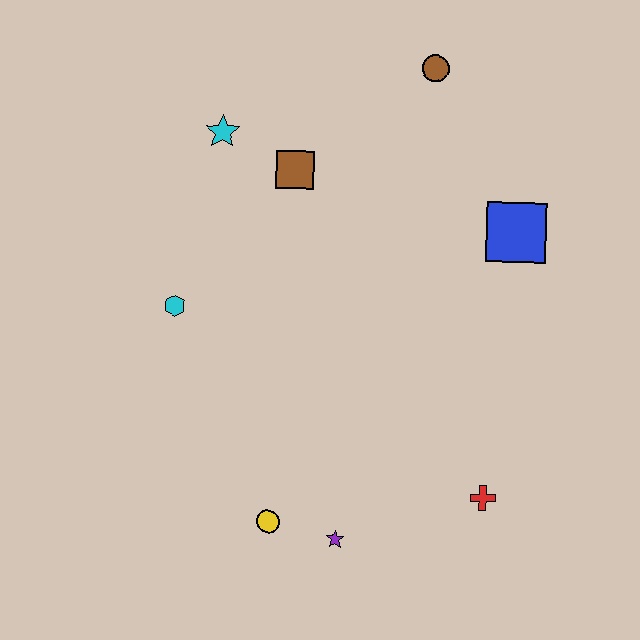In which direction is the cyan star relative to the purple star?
The cyan star is above the purple star.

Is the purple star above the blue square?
No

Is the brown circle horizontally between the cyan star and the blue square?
Yes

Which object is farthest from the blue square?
The yellow circle is farthest from the blue square.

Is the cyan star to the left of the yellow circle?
Yes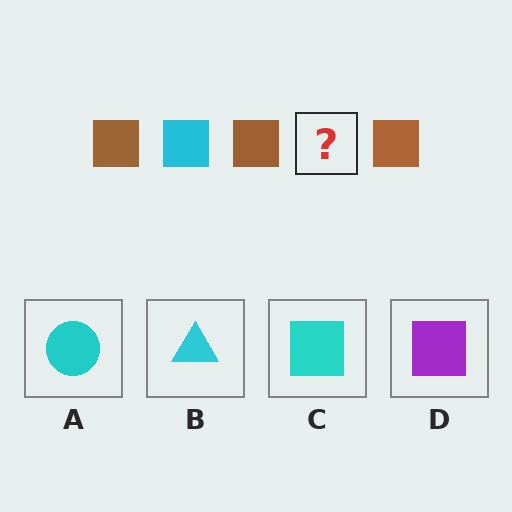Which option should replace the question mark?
Option C.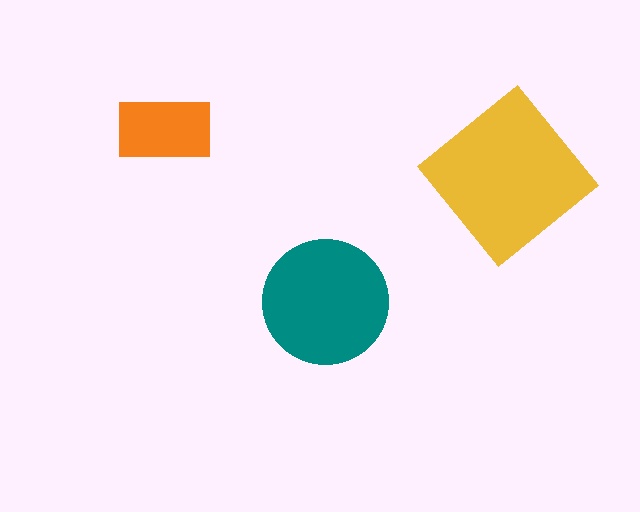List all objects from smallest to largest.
The orange rectangle, the teal circle, the yellow diamond.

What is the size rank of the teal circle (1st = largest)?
2nd.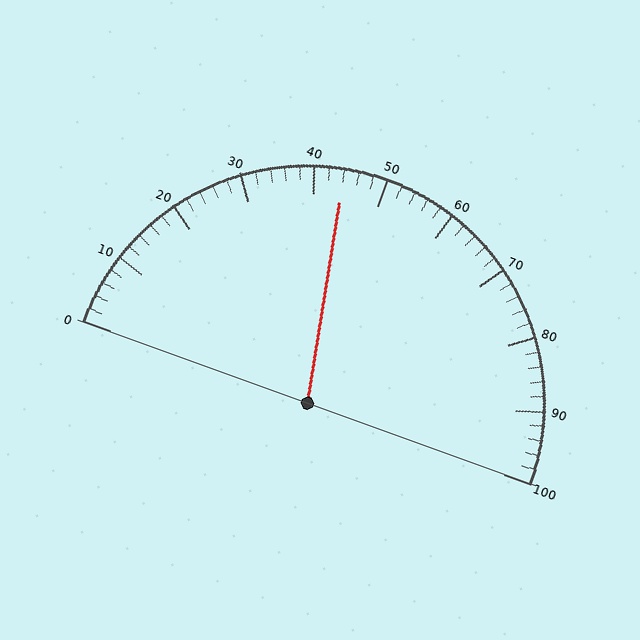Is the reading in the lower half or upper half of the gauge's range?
The reading is in the lower half of the range (0 to 100).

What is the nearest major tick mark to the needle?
The nearest major tick mark is 40.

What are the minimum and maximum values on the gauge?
The gauge ranges from 0 to 100.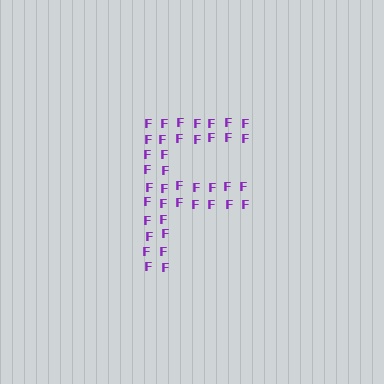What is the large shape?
The large shape is the letter F.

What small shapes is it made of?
It is made of small letter F's.